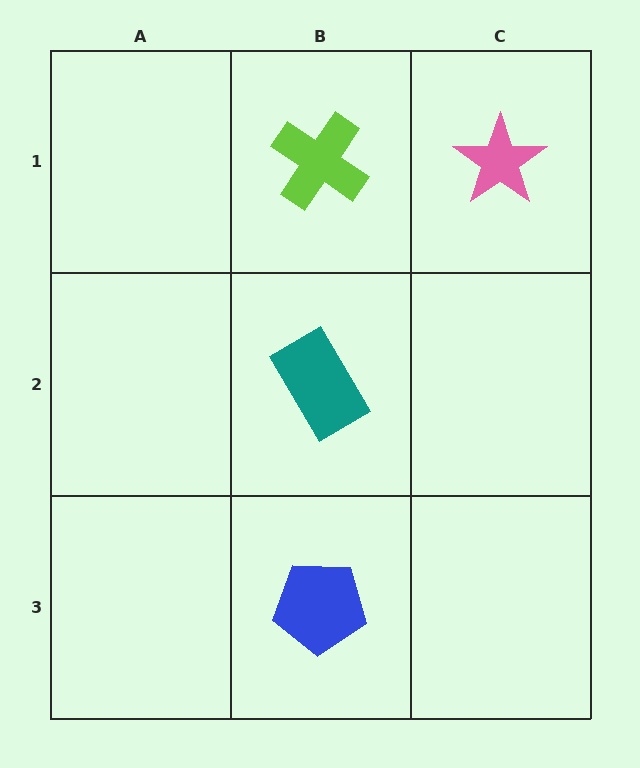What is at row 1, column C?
A pink star.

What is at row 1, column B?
A lime cross.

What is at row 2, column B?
A teal rectangle.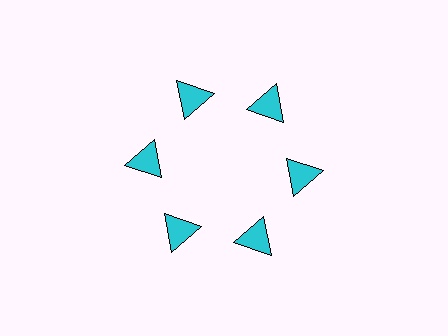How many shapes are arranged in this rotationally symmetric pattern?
There are 6 shapes, arranged in 6 groups of 1.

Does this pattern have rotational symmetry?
Yes, this pattern has 6-fold rotational symmetry. It looks the same after rotating 60 degrees around the center.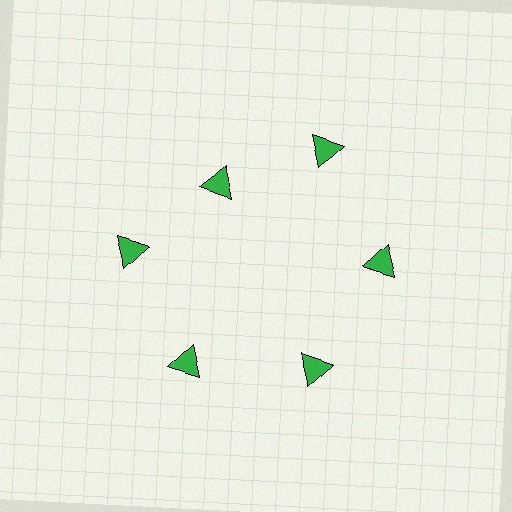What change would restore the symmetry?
The symmetry would be restored by moving it outward, back onto the ring so that all 6 triangles sit at equal angles and equal distance from the center.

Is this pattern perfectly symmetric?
No. The 6 green triangles are arranged in a ring, but one element near the 11 o'clock position is pulled inward toward the center, breaking the 6-fold rotational symmetry.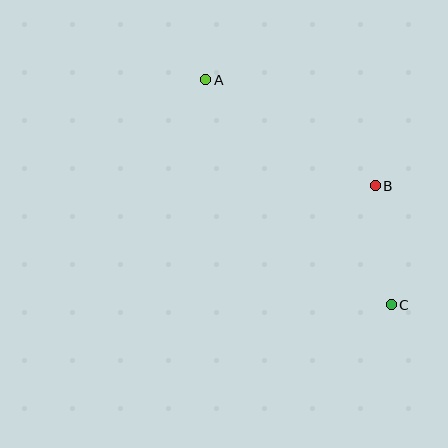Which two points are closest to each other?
Points B and C are closest to each other.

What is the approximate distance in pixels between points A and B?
The distance between A and B is approximately 200 pixels.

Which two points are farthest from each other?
Points A and C are farthest from each other.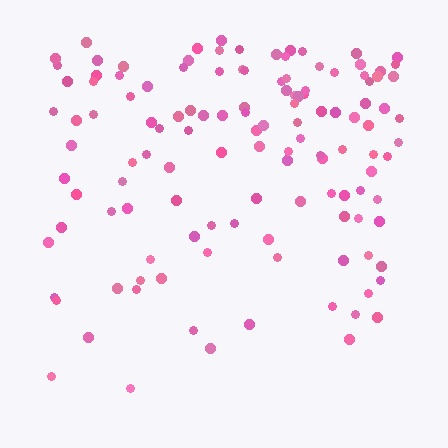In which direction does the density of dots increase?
From bottom to top, with the top side densest.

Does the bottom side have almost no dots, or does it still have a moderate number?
Still a moderate number, just noticeably fewer than the top.